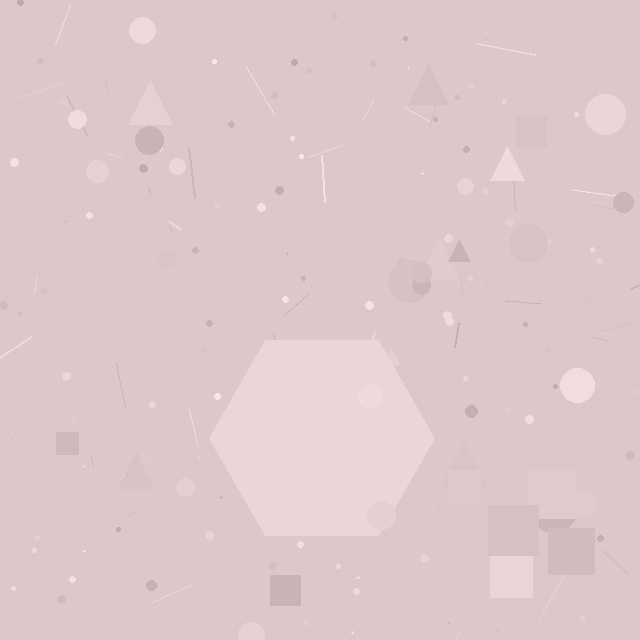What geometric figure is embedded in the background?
A hexagon is embedded in the background.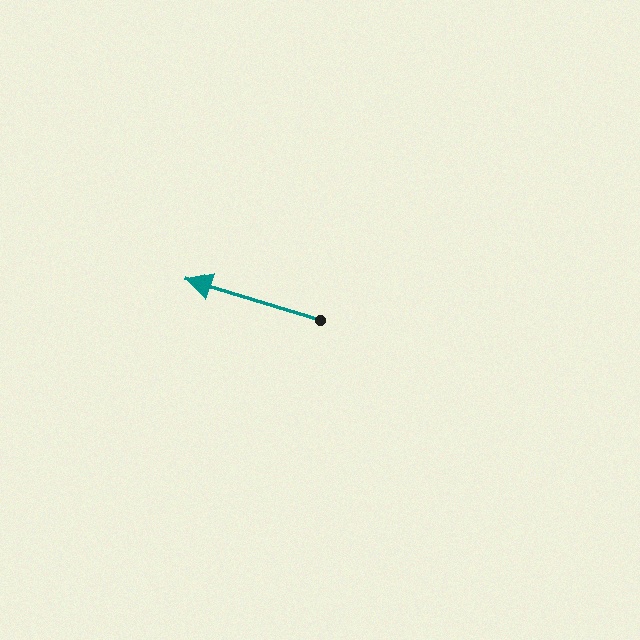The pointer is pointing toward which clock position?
Roughly 10 o'clock.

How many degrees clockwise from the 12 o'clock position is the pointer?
Approximately 287 degrees.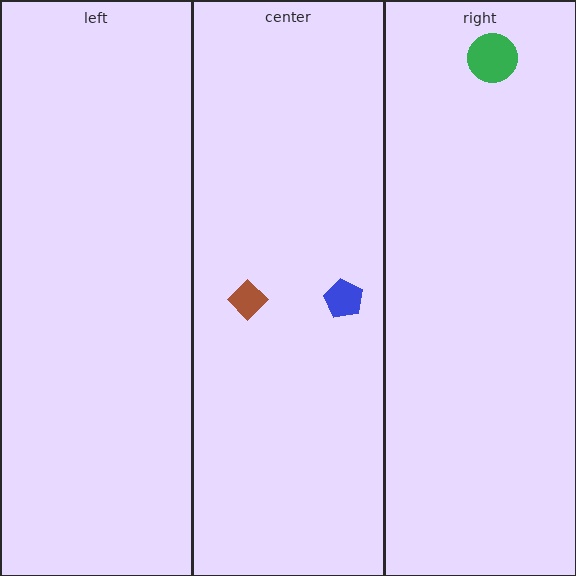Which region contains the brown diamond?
The center region.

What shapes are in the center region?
The brown diamond, the blue pentagon.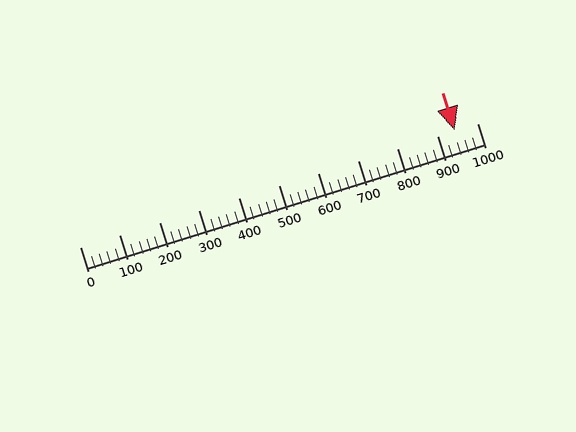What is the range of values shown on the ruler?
The ruler shows values from 0 to 1000.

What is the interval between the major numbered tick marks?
The major tick marks are spaced 100 units apart.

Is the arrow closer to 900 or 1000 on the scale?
The arrow is closer to 900.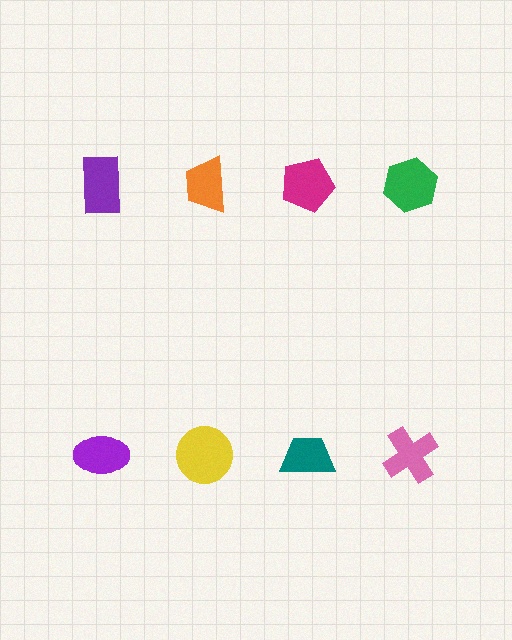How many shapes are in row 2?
4 shapes.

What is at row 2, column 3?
A teal trapezoid.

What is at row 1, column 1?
A purple rectangle.